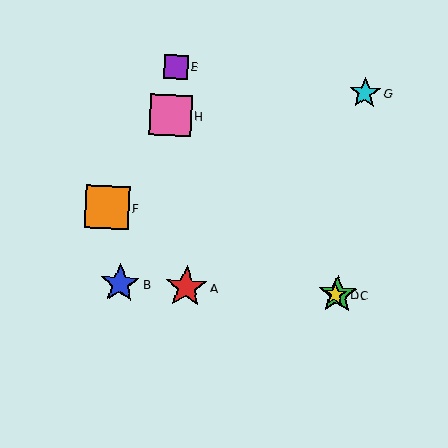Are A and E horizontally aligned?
No, A is at y≈287 and E is at y≈67.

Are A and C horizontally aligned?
Yes, both are at y≈287.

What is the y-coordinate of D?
Object D is at y≈294.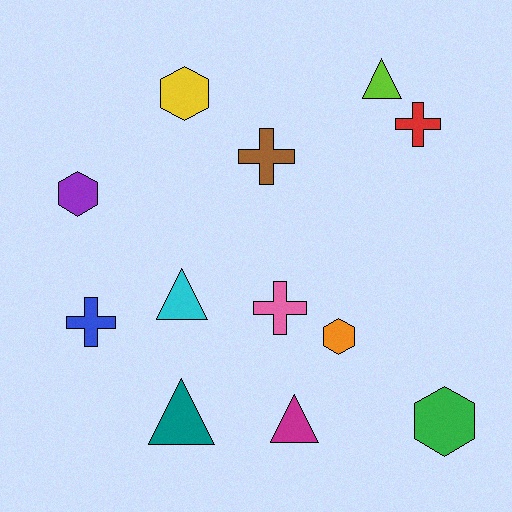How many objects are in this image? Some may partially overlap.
There are 12 objects.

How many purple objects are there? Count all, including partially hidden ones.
There is 1 purple object.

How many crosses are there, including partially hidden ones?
There are 4 crosses.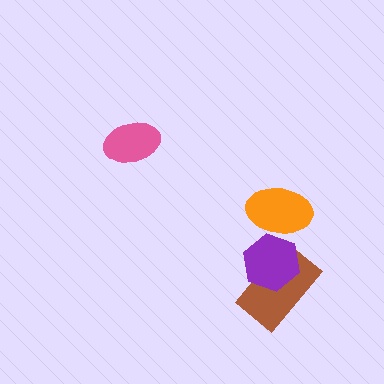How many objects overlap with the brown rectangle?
1 object overlaps with the brown rectangle.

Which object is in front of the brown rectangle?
The purple hexagon is in front of the brown rectangle.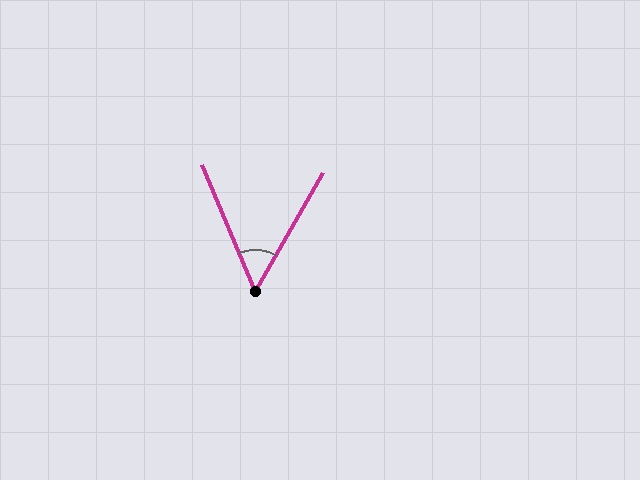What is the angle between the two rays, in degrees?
Approximately 53 degrees.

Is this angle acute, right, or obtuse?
It is acute.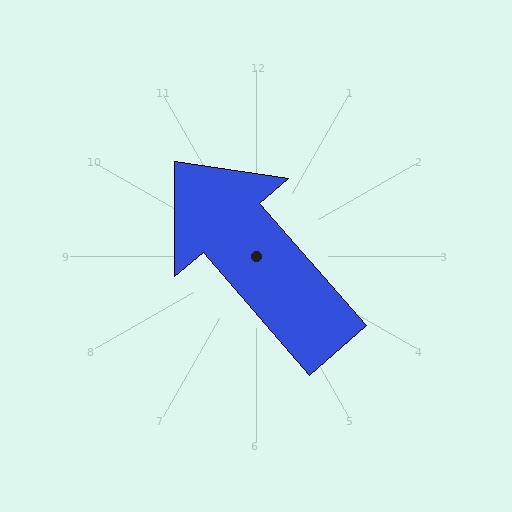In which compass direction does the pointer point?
Northwest.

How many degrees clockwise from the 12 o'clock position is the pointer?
Approximately 319 degrees.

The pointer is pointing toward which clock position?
Roughly 11 o'clock.